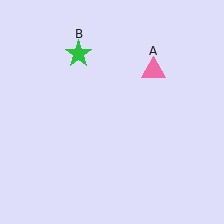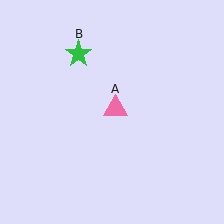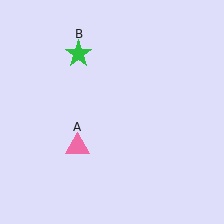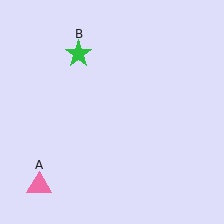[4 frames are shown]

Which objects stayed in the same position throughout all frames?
Green star (object B) remained stationary.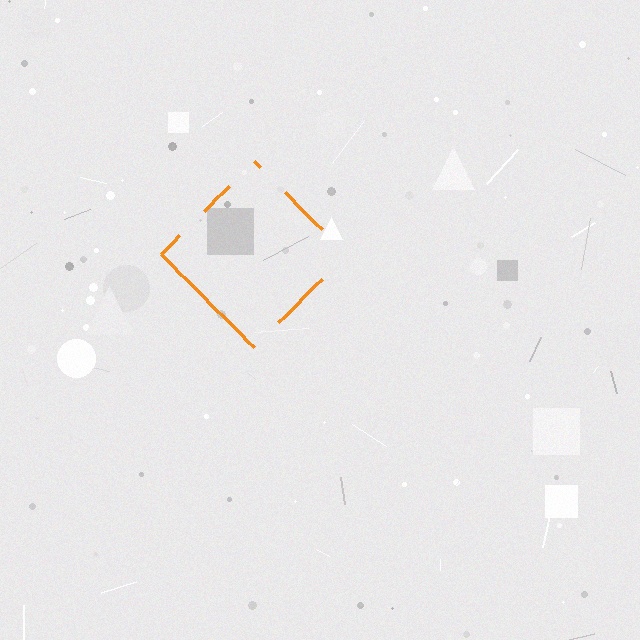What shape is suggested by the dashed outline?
The dashed outline suggests a diamond.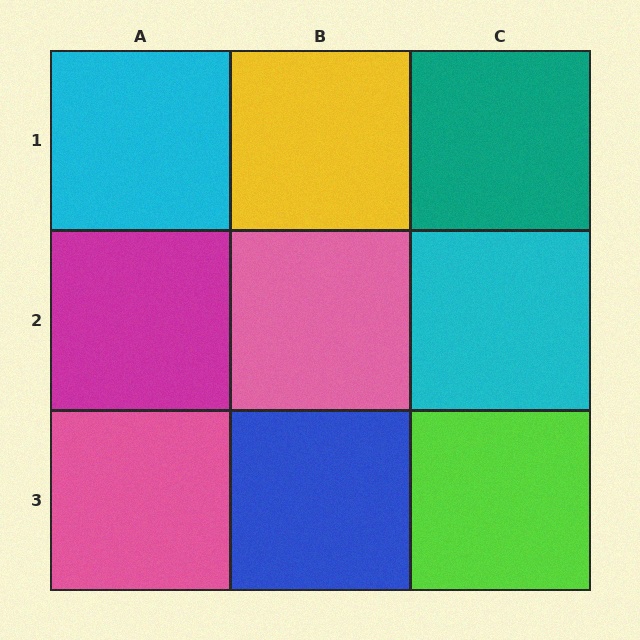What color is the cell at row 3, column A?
Pink.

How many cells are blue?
1 cell is blue.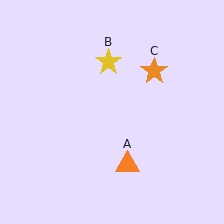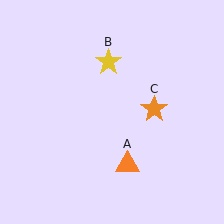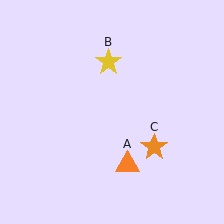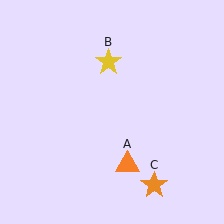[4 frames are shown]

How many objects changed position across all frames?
1 object changed position: orange star (object C).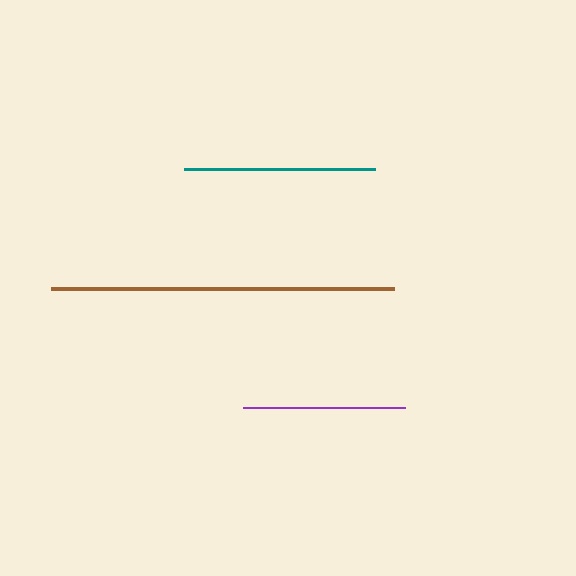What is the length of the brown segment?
The brown segment is approximately 344 pixels long.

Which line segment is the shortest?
The purple line is the shortest at approximately 162 pixels.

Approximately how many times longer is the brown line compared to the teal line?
The brown line is approximately 1.8 times the length of the teal line.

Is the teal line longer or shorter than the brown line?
The brown line is longer than the teal line.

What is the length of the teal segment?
The teal segment is approximately 191 pixels long.